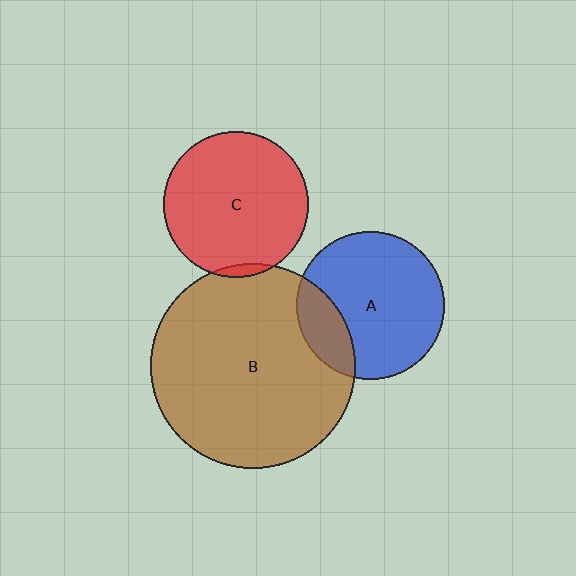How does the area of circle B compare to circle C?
Approximately 2.0 times.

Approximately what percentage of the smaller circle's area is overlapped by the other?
Approximately 20%.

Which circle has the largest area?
Circle B (brown).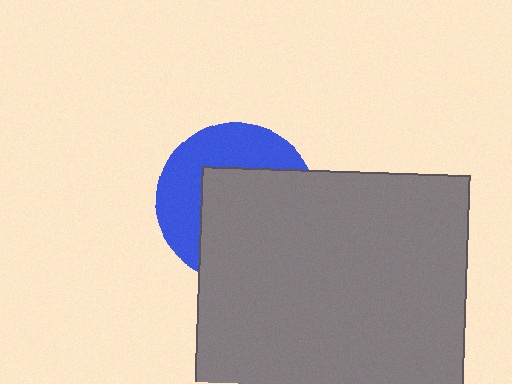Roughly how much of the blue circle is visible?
A small part of it is visible (roughly 42%).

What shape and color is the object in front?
The object in front is a gray rectangle.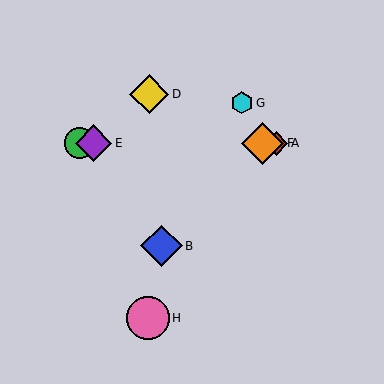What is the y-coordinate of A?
Object A is at y≈143.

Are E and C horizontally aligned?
Yes, both are at y≈143.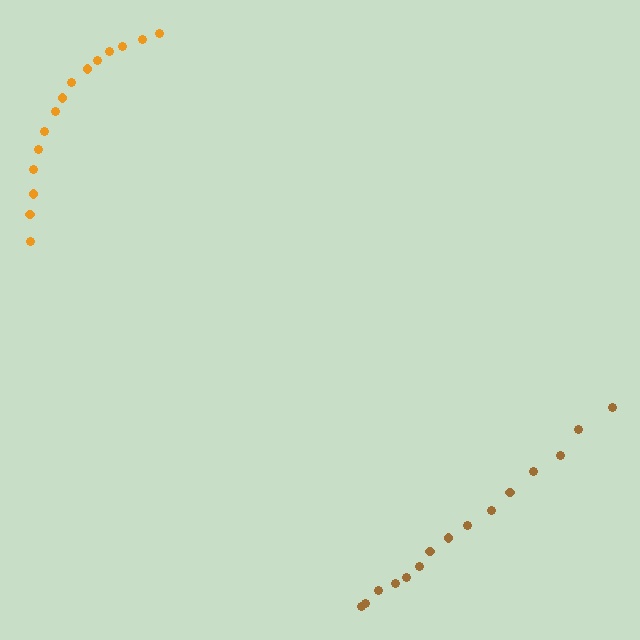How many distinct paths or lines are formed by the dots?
There are 2 distinct paths.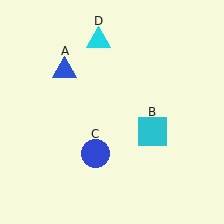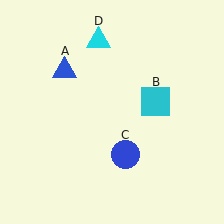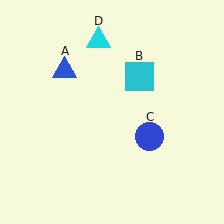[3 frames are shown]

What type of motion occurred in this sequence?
The cyan square (object B), blue circle (object C) rotated counterclockwise around the center of the scene.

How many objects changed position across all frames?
2 objects changed position: cyan square (object B), blue circle (object C).